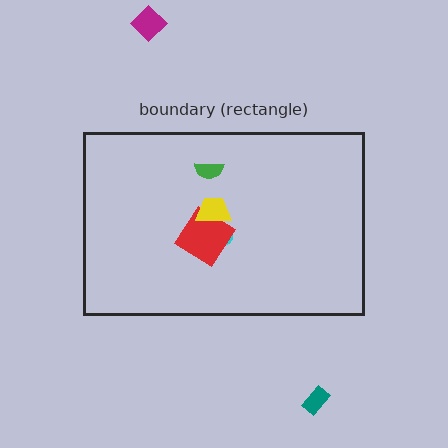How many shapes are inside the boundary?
4 inside, 2 outside.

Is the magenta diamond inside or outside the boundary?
Outside.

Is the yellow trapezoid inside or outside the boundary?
Inside.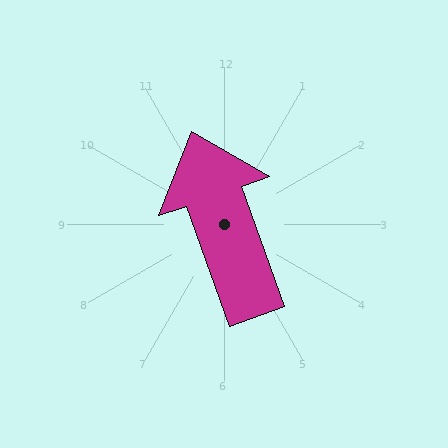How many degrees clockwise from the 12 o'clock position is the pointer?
Approximately 341 degrees.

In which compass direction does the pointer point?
North.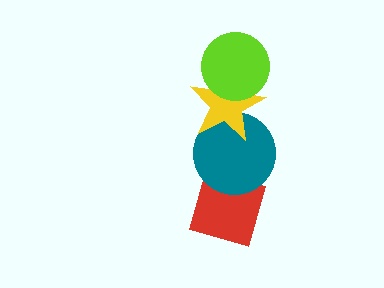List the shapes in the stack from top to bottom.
From top to bottom: the lime circle, the yellow star, the teal circle, the red diamond.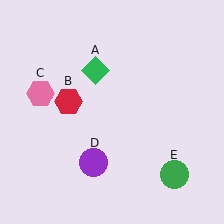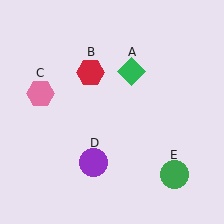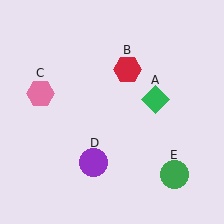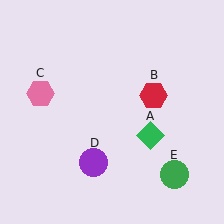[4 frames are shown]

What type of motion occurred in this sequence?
The green diamond (object A), red hexagon (object B) rotated clockwise around the center of the scene.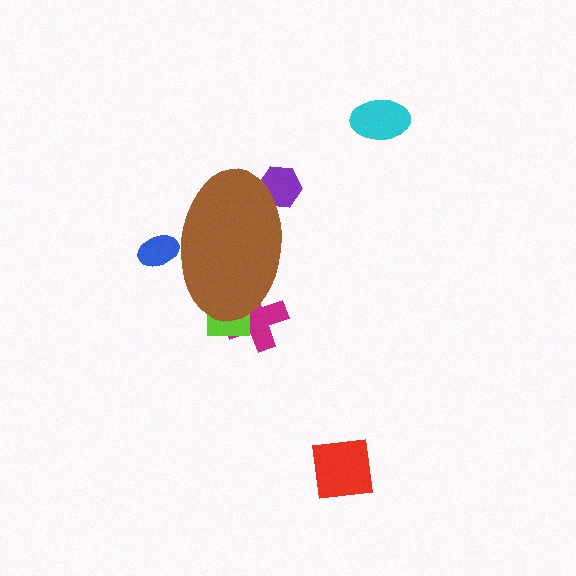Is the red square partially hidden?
No, the red square is fully visible.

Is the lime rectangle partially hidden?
Yes, the lime rectangle is partially hidden behind the brown ellipse.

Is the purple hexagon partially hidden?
Yes, the purple hexagon is partially hidden behind the brown ellipse.